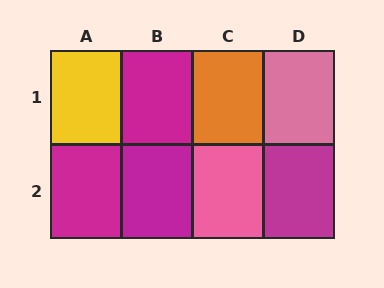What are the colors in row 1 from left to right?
Yellow, magenta, orange, pink.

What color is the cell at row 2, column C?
Pink.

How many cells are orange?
1 cell is orange.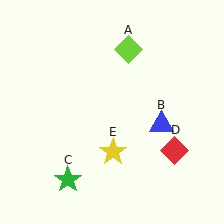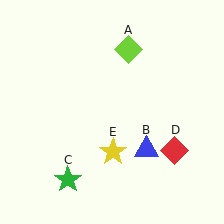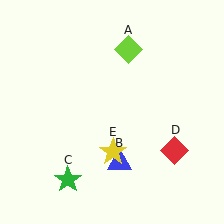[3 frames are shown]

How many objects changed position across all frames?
1 object changed position: blue triangle (object B).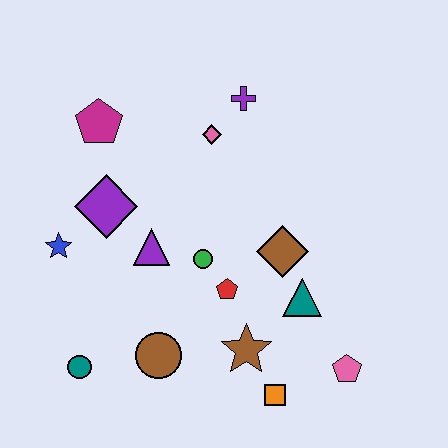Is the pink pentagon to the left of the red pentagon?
No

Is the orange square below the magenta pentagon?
Yes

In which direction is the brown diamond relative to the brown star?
The brown diamond is above the brown star.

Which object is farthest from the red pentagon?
The magenta pentagon is farthest from the red pentagon.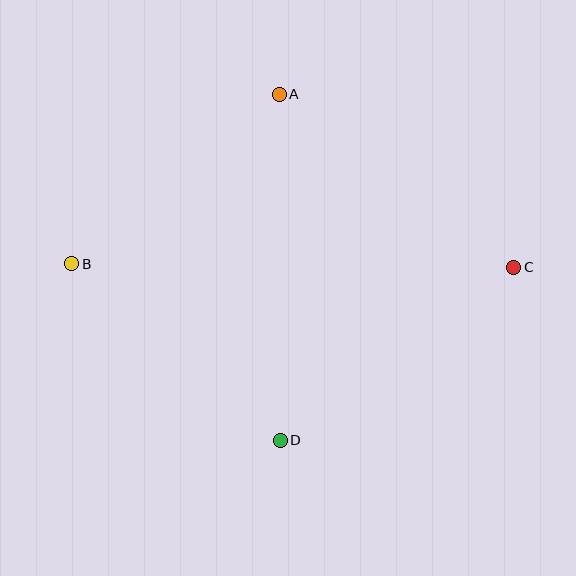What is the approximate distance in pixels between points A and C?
The distance between A and C is approximately 291 pixels.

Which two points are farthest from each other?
Points B and C are farthest from each other.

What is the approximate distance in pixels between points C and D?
The distance between C and D is approximately 291 pixels.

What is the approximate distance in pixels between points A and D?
The distance between A and D is approximately 346 pixels.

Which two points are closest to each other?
Points A and B are closest to each other.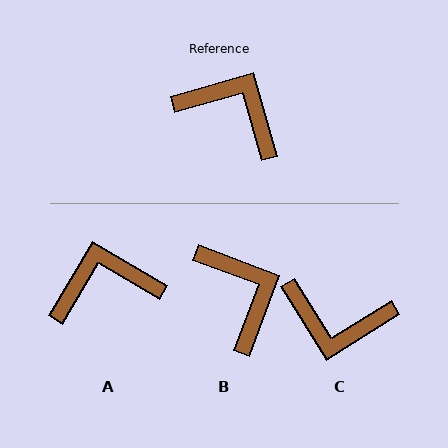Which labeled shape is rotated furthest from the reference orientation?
C, about 164 degrees away.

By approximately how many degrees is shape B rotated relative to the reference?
Approximately 37 degrees clockwise.